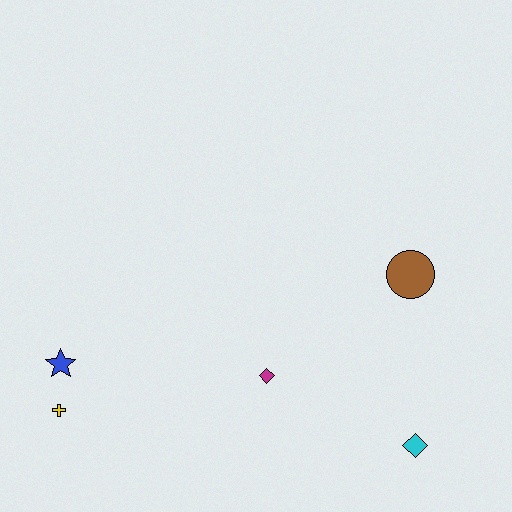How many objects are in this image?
There are 5 objects.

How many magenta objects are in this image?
There is 1 magenta object.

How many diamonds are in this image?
There are 2 diamonds.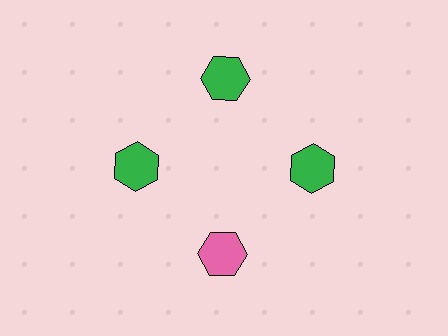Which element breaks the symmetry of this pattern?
The pink hexagon at roughly the 6 o'clock position breaks the symmetry. All other shapes are green hexagons.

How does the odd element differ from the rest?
It has a different color: pink instead of green.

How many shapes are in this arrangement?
There are 4 shapes arranged in a ring pattern.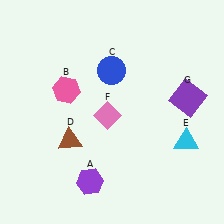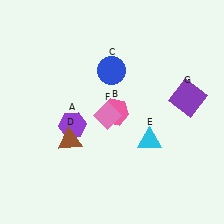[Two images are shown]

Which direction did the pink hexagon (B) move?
The pink hexagon (B) moved right.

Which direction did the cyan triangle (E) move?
The cyan triangle (E) moved left.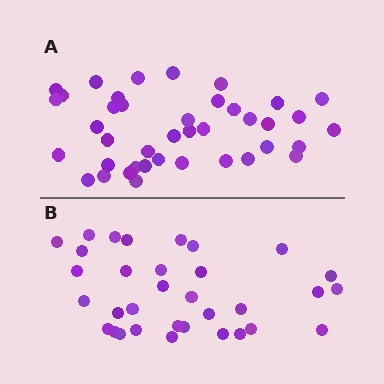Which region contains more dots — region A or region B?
Region A (the top region) has more dots.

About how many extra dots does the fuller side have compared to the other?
Region A has roughly 8 or so more dots than region B.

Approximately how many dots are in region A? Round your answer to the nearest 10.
About 40 dots.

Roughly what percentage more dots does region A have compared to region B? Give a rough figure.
About 20% more.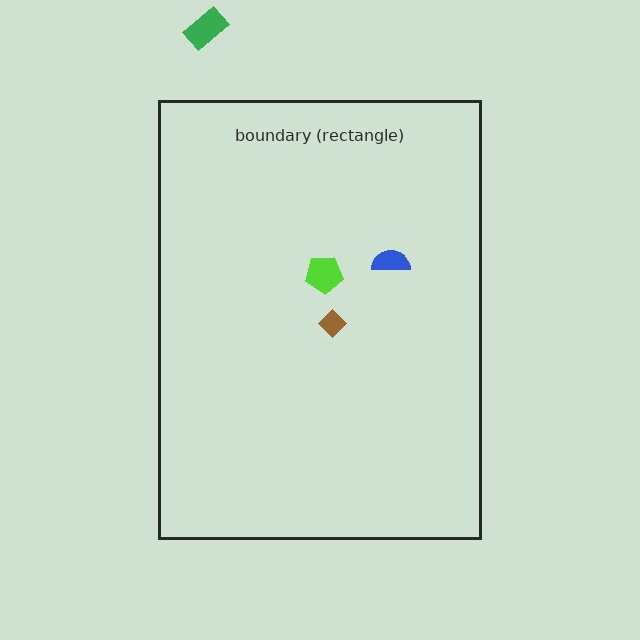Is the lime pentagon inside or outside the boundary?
Inside.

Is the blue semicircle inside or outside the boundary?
Inside.